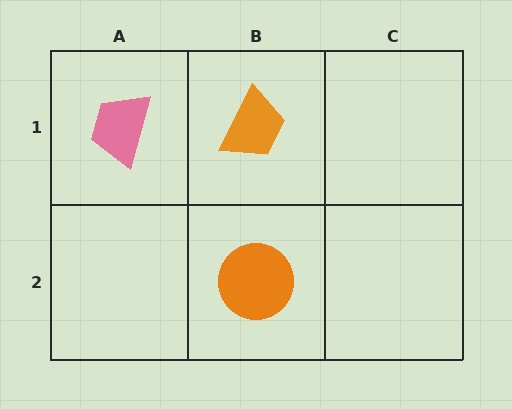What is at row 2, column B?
An orange circle.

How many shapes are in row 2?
1 shape.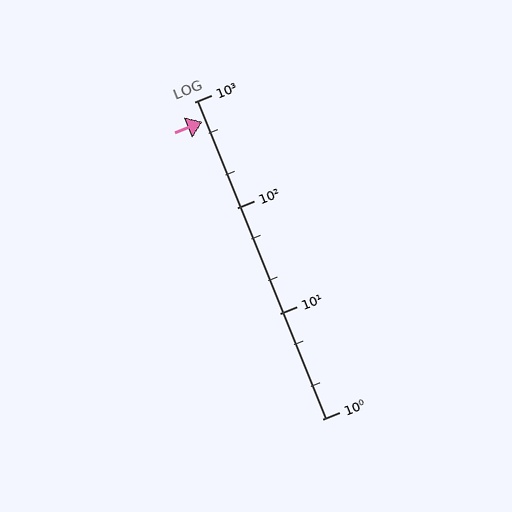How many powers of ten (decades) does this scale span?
The scale spans 3 decades, from 1 to 1000.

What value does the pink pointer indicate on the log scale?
The pointer indicates approximately 650.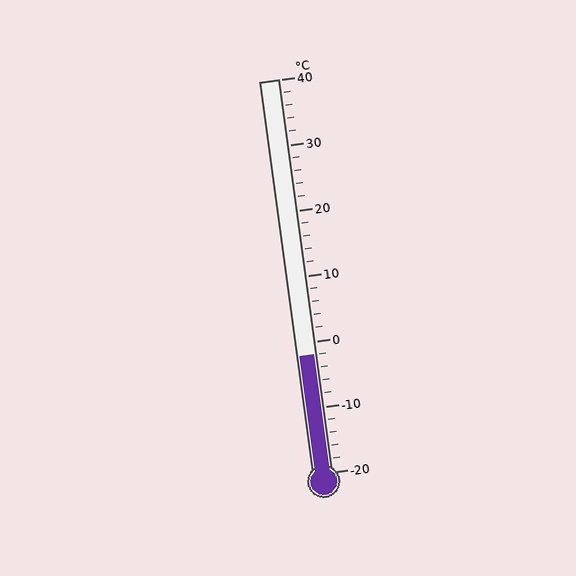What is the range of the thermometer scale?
The thermometer scale ranges from -20°C to 40°C.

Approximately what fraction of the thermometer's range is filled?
The thermometer is filled to approximately 30% of its range.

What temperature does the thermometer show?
The thermometer shows approximately -2°C.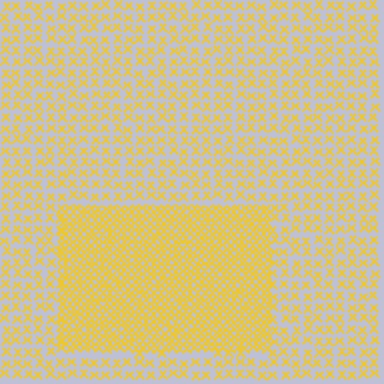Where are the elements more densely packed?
The elements are more densely packed inside the rectangle boundary.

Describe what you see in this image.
The image contains small yellow elements arranged at two different densities. A rectangle-shaped region is visible where the elements are more densely packed than the surrounding area.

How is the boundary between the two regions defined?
The boundary is defined by a change in element density (approximately 2.3x ratio). All elements are the same color, size, and shape.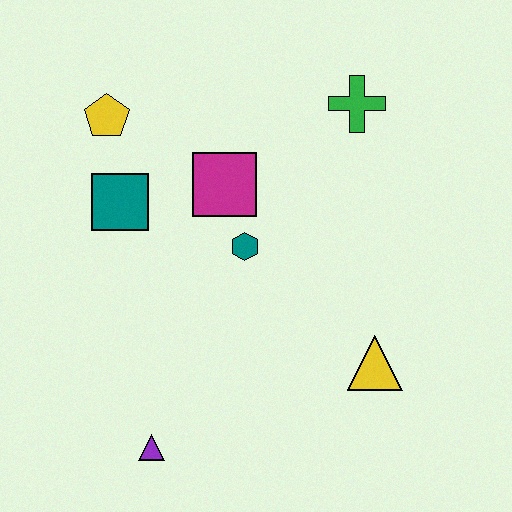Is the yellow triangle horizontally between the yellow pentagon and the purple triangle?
No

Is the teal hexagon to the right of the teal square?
Yes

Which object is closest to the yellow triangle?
The teal hexagon is closest to the yellow triangle.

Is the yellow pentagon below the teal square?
No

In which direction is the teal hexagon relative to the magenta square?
The teal hexagon is below the magenta square.